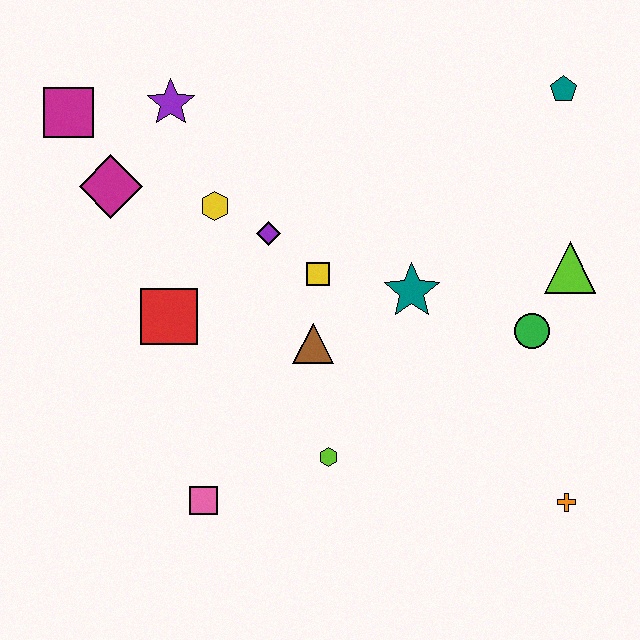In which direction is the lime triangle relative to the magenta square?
The lime triangle is to the right of the magenta square.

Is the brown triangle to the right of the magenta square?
Yes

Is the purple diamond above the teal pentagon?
No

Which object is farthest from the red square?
The teal pentagon is farthest from the red square.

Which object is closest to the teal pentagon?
The lime triangle is closest to the teal pentagon.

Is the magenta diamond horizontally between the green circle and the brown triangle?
No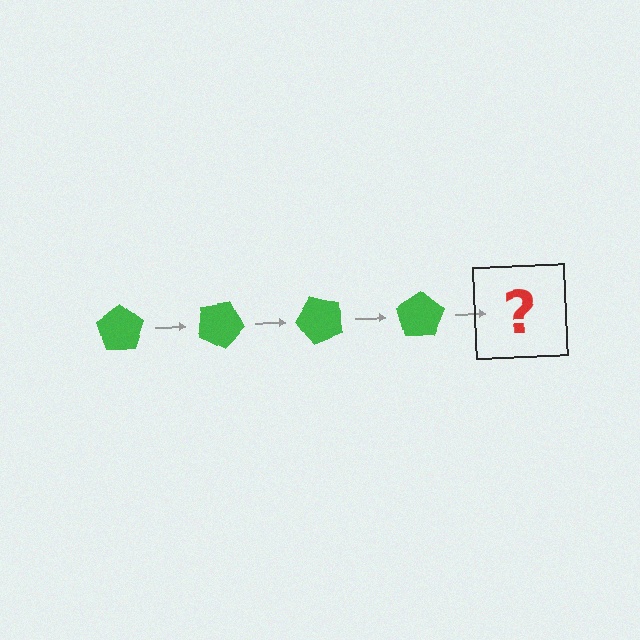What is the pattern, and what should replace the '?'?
The pattern is that the pentagon rotates 25 degrees each step. The '?' should be a green pentagon rotated 100 degrees.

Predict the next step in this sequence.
The next step is a green pentagon rotated 100 degrees.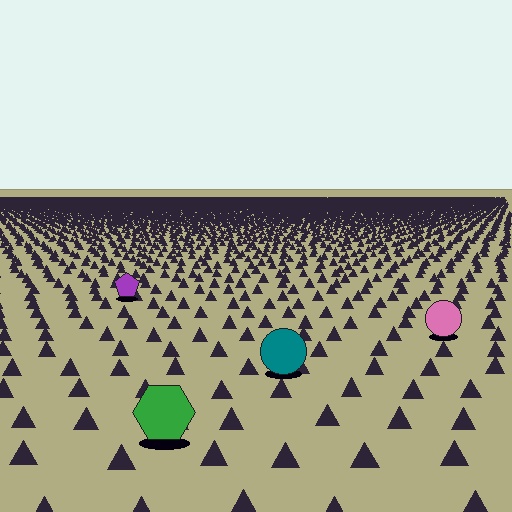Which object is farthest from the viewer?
The purple pentagon is farthest from the viewer. It appears smaller and the ground texture around it is denser.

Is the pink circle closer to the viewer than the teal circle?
No. The teal circle is closer — you can tell from the texture gradient: the ground texture is coarser near it.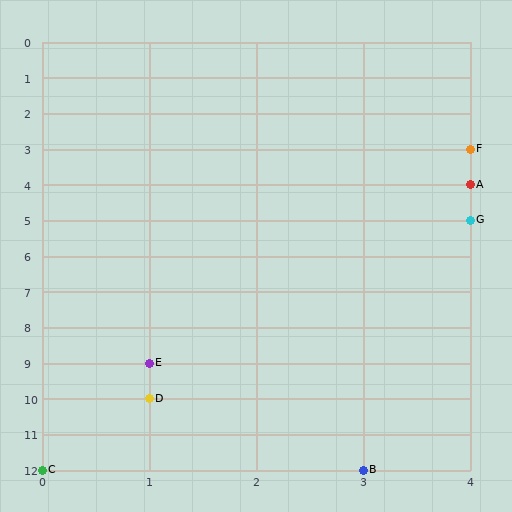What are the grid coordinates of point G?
Point G is at grid coordinates (4, 5).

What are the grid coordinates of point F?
Point F is at grid coordinates (4, 3).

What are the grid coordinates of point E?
Point E is at grid coordinates (1, 9).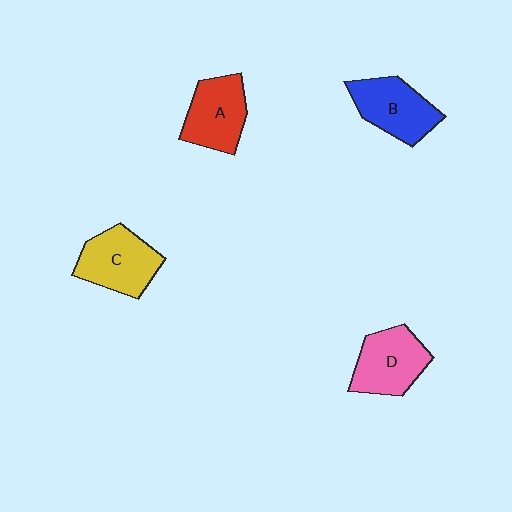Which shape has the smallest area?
Shape A (red).